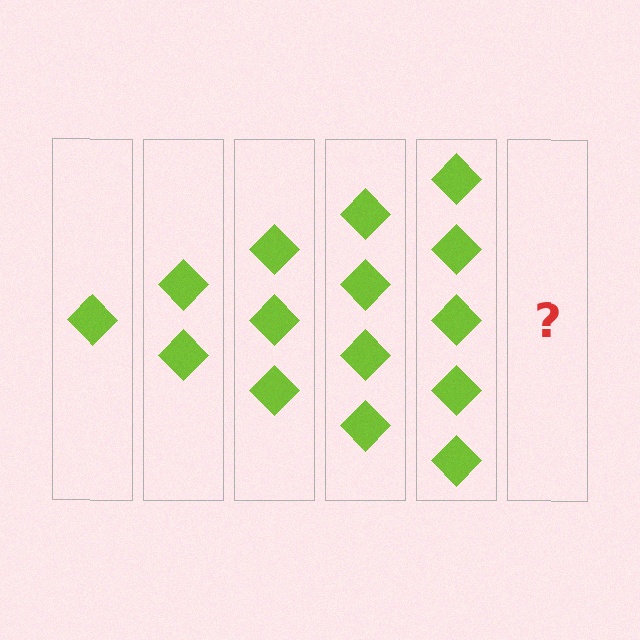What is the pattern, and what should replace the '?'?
The pattern is that each step adds one more diamond. The '?' should be 6 diamonds.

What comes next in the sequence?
The next element should be 6 diamonds.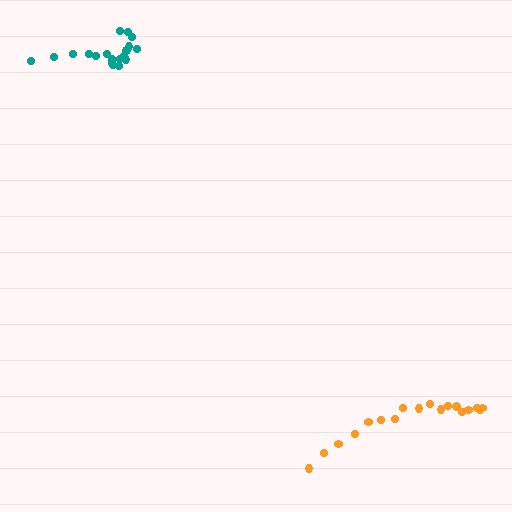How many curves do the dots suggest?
There are 2 distinct paths.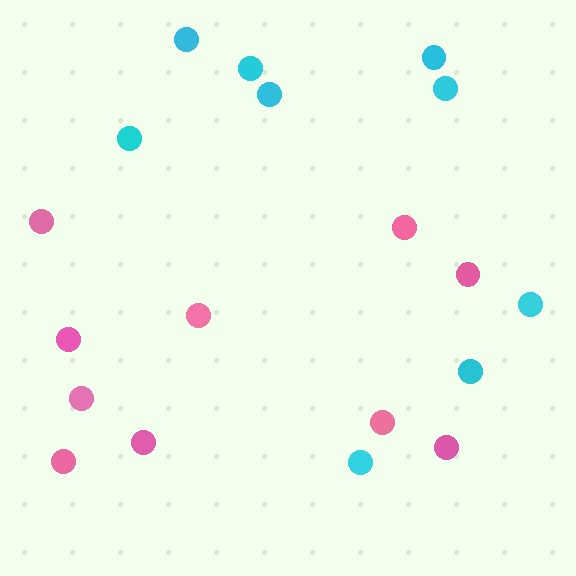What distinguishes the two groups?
There are 2 groups: one group of cyan circles (9) and one group of pink circles (10).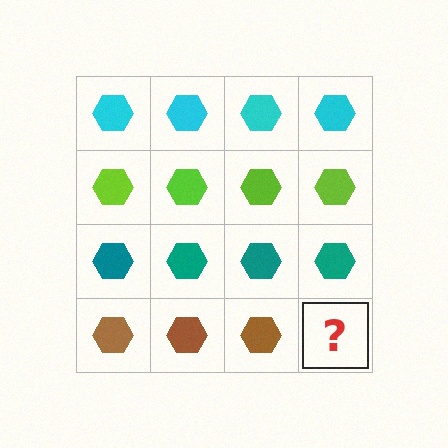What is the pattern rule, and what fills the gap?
The rule is that each row has a consistent color. The gap should be filled with a brown hexagon.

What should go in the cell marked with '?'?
The missing cell should contain a brown hexagon.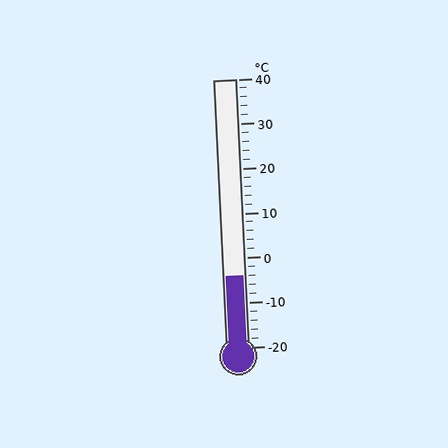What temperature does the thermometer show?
The thermometer shows approximately -4°C.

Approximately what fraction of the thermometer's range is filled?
The thermometer is filled to approximately 25% of its range.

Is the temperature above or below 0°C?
The temperature is below 0°C.